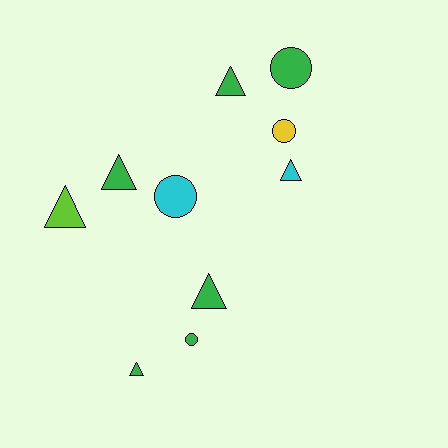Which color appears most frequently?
Green, with 6 objects.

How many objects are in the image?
There are 10 objects.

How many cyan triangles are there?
There is 1 cyan triangle.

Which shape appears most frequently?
Triangle, with 6 objects.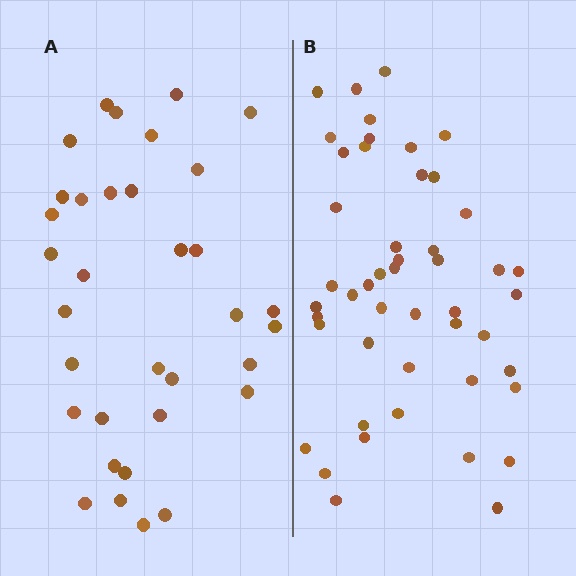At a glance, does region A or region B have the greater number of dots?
Region B (the right region) has more dots.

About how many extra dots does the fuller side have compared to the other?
Region B has approximately 15 more dots than region A.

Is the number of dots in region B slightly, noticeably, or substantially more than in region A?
Region B has noticeably more, but not dramatically so. The ratio is roughly 1.4 to 1.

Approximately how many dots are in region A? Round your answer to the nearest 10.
About 30 dots. (The exact count is 34, which rounds to 30.)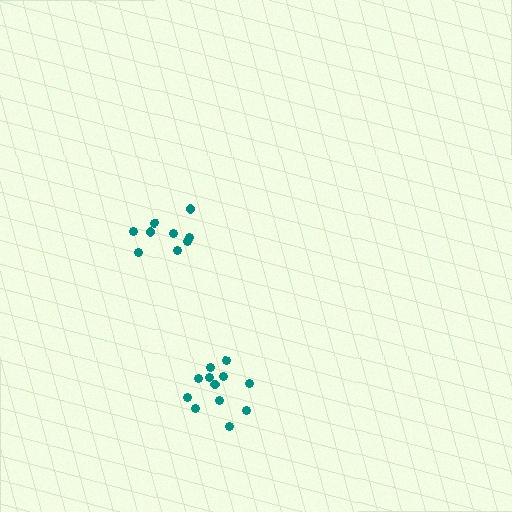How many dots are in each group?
Group 1: 9 dots, Group 2: 12 dots (21 total).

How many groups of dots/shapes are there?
There are 2 groups.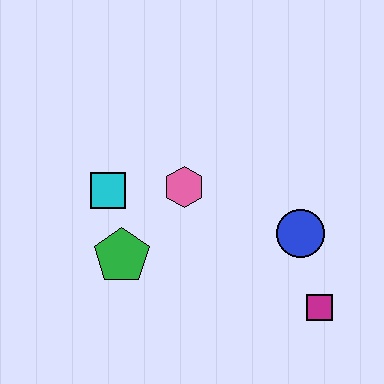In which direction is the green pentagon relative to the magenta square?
The green pentagon is to the left of the magenta square.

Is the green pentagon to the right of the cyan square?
Yes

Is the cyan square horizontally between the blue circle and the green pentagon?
No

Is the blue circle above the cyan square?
No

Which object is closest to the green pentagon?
The cyan square is closest to the green pentagon.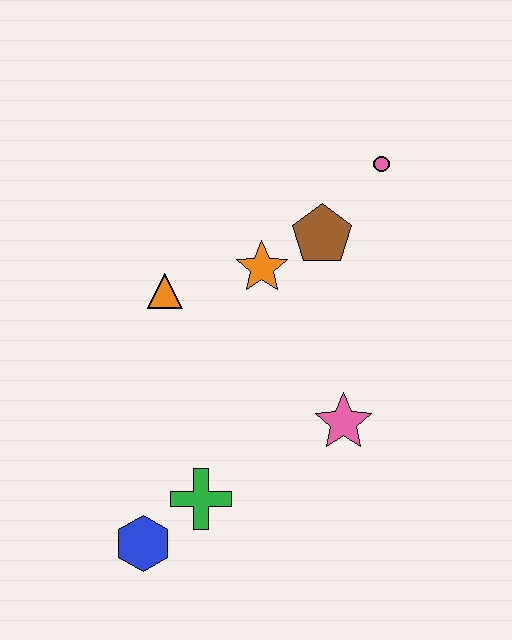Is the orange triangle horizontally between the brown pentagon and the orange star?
No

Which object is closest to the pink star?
The green cross is closest to the pink star.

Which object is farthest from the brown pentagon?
The blue hexagon is farthest from the brown pentagon.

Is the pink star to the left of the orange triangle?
No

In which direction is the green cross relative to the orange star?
The green cross is below the orange star.